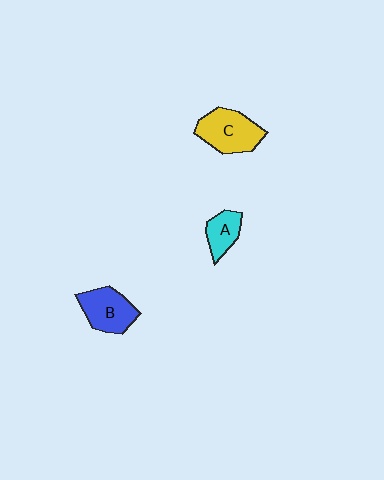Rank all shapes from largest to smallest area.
From largest to smallest: C (yellow), B (blue), A (cyan).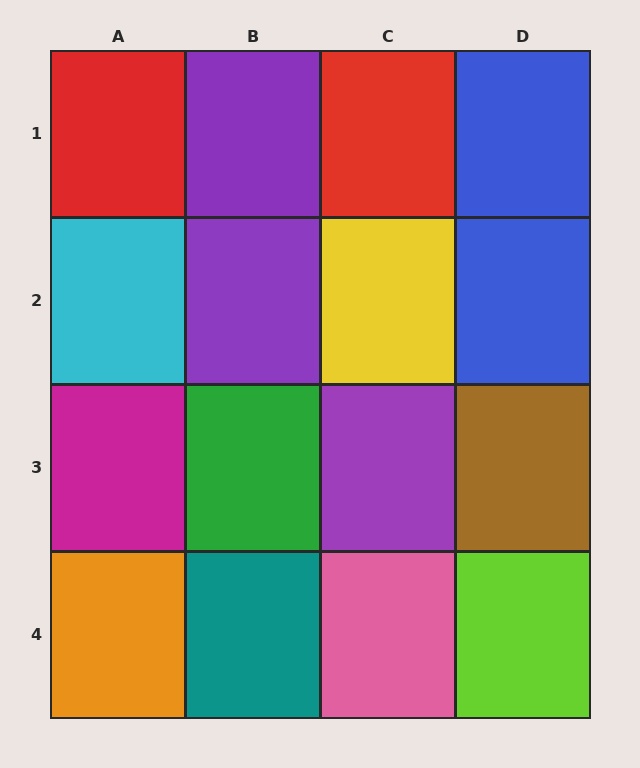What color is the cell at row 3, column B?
Green.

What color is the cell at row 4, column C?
Pink.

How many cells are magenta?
1 cell is magenta.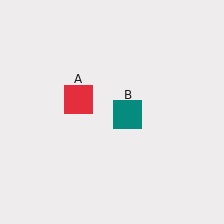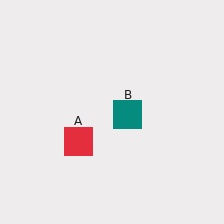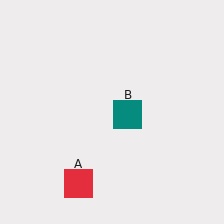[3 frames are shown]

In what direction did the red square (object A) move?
The red square (object A) moved down.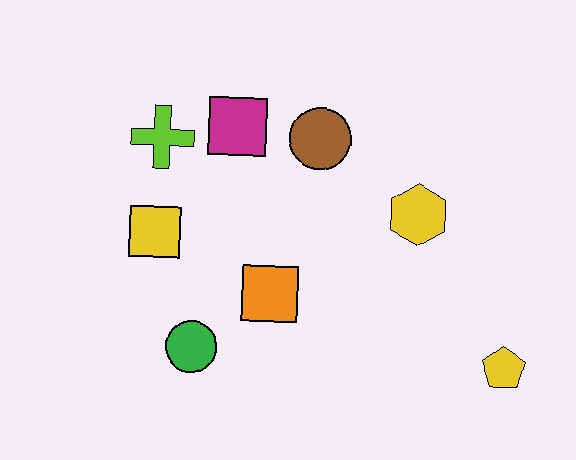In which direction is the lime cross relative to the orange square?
The lime cross is above the orange square.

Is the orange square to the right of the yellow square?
Yes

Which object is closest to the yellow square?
The lime cross is closest to the yellow square.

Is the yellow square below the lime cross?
Yes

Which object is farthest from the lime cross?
The yellow pentagon is farthest from the lime cross.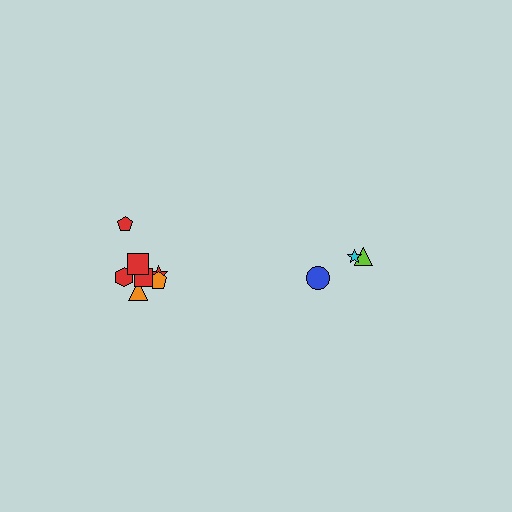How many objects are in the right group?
There are 3 objects.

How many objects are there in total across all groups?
There are 10 objects.